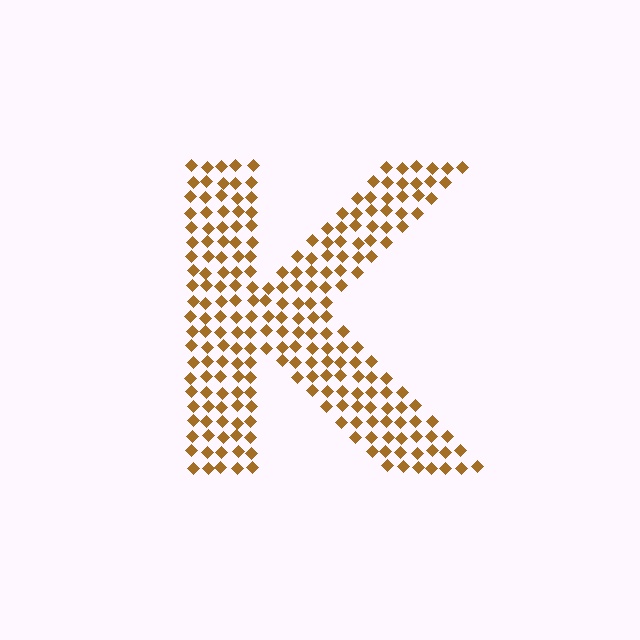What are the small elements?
The small elements are diamonds.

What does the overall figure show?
The overall figure shows the letter K.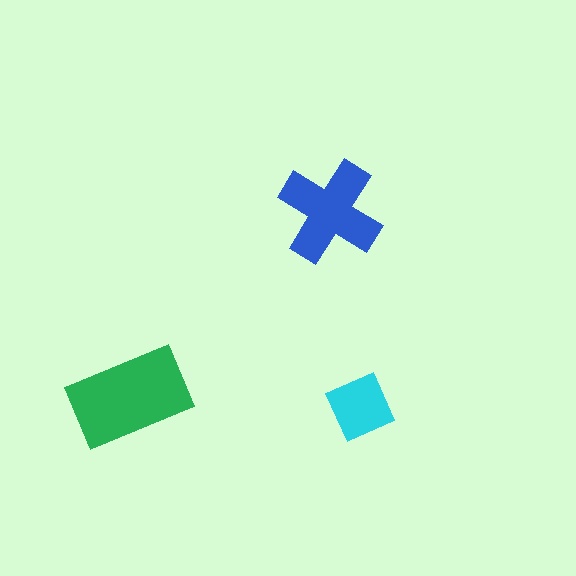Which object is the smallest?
The cyan diamond.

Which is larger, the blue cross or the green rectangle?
The green rectangle.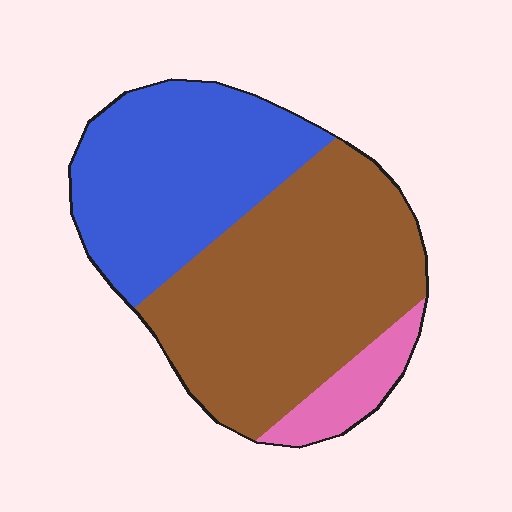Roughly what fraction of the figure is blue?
Blue covers roughly 40% of the figure.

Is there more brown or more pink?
Brown.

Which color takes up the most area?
Brown, at roughly 55%.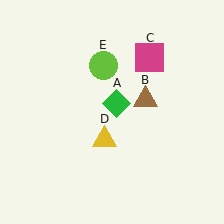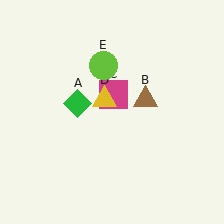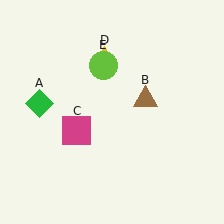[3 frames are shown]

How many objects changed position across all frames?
3 objects changed position: green diamond (object A), magenta square (object C), yellow triangle (object D).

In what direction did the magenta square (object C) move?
The magenta square (object C) moved down and to the left.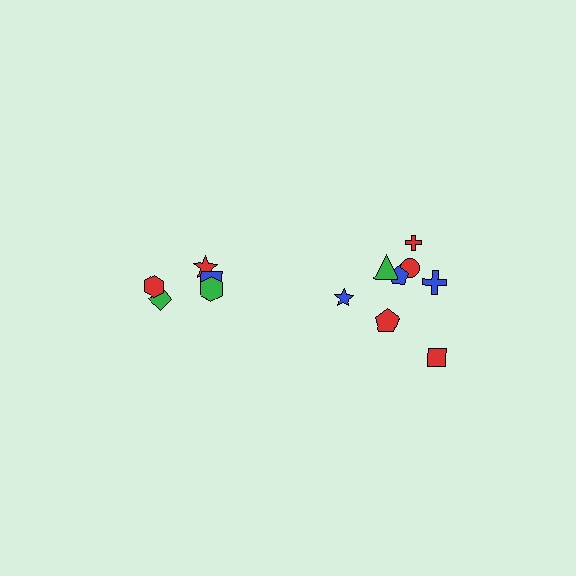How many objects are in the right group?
There are 8 objects.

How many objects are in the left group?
There are 5 objects.